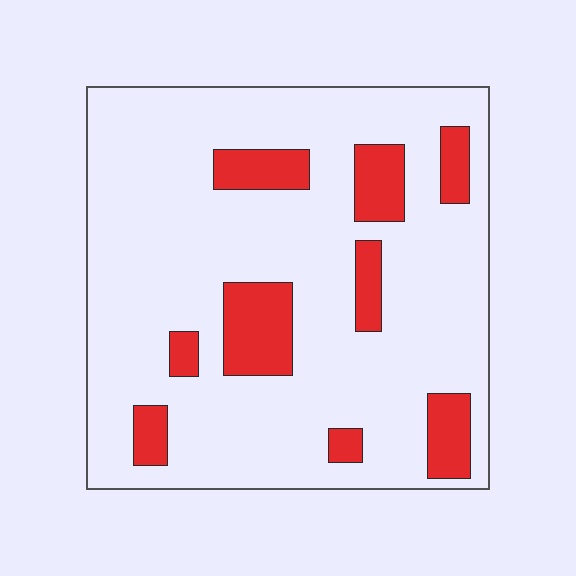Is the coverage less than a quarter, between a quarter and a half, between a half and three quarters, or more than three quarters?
Less than a quarter.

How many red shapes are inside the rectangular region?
9.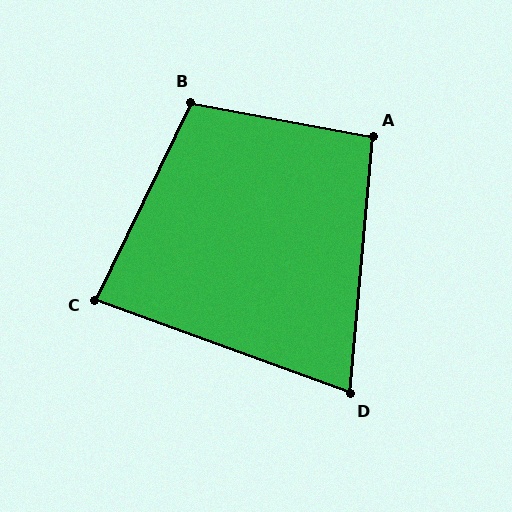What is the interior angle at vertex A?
Approximately 96 degrees (obtuse).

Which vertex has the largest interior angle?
B, at approximately 105 degrees.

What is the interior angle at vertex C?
Approximately 84 degrees (acute).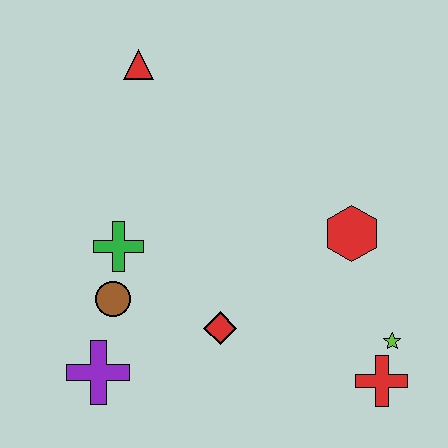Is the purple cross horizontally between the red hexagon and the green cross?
No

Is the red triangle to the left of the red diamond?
Yes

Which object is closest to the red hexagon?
The lime star is closest to the red hexagon.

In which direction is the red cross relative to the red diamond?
The red cross is to the right of the red diamond.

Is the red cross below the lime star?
Yes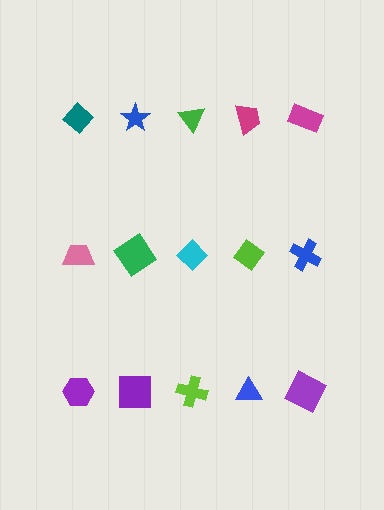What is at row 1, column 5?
A magenta rectangle.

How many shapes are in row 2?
5 shapes.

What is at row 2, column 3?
A cyan diamond.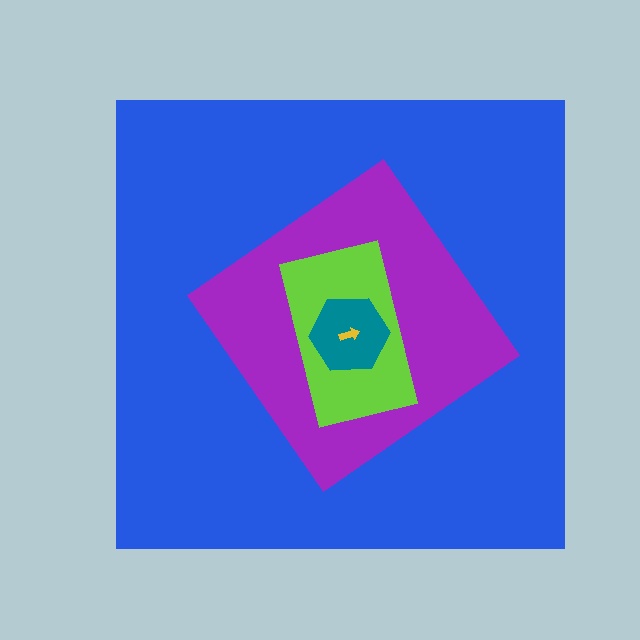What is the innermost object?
The yellow arrow.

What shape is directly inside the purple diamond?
The lime rectangle.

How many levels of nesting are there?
5.